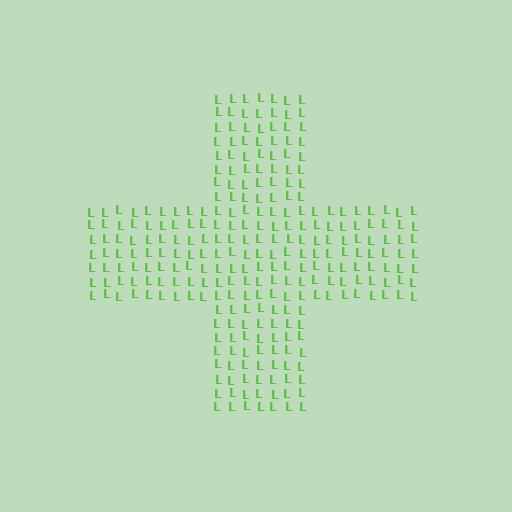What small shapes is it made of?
It is made of small letter L's.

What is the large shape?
The large shape is a cross.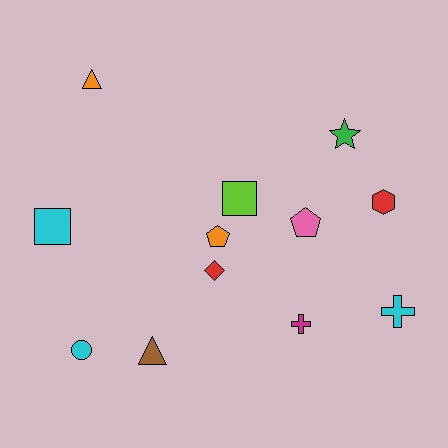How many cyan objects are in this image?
There are 3 cyan objects.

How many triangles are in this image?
There are 2 triangles.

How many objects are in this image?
There are 12 objects.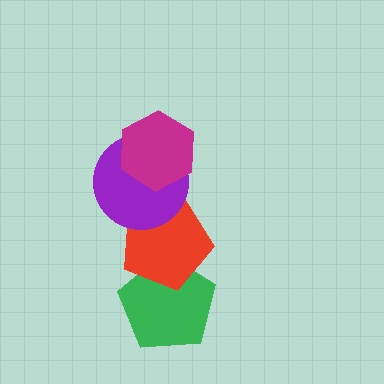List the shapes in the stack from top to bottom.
From top to bottom: the magenta hexagon, the purple circle, the red pentagon, the green pentagon.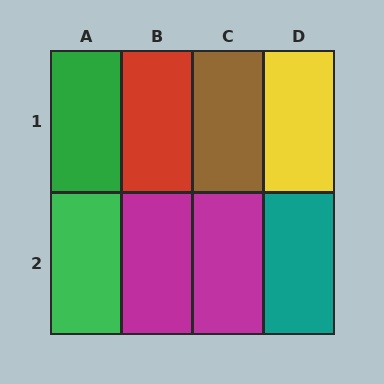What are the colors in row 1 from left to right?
Green, red, brown, yellow.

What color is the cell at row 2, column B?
Magenta.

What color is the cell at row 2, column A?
Green.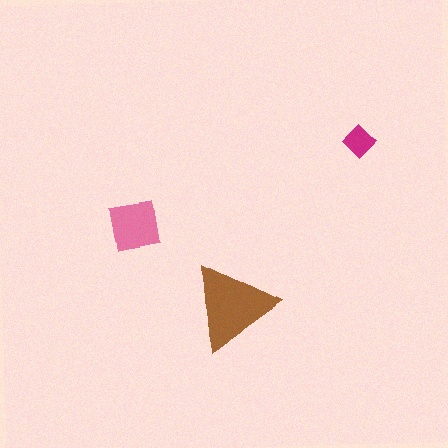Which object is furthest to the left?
The pink square is leftmost.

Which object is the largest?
The brown triangle.